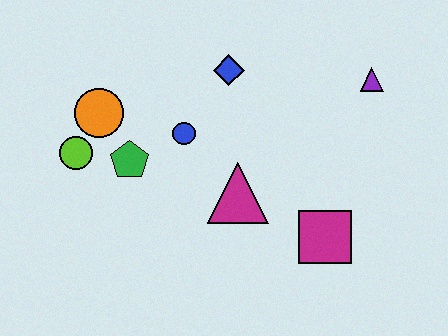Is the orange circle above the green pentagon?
Yes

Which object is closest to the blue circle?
The green pentagon is closest to the blue circle.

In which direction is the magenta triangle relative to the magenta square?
The magenta triangle is to the left of the magenta square.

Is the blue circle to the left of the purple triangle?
Yes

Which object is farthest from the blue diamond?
The magenta square is farthest from the blue diamond.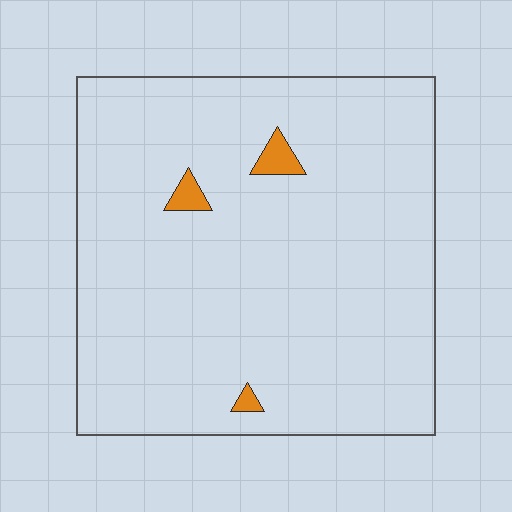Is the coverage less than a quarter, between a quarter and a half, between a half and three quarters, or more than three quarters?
Less than a quarter.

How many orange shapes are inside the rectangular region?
3.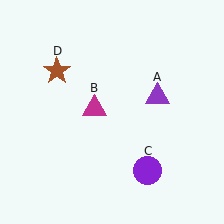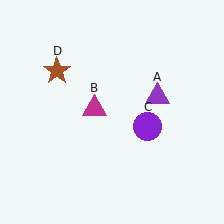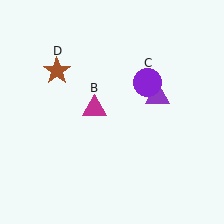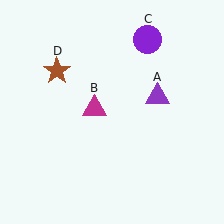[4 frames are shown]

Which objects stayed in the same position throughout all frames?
Purple triangle (object A) and magenta triangle (object B) and brown star (object D) remained stationary.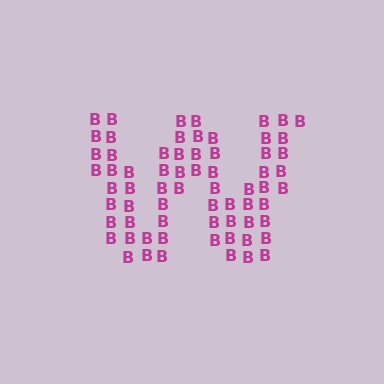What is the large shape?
The large shape is the letter W.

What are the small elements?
The small elements are letter B's.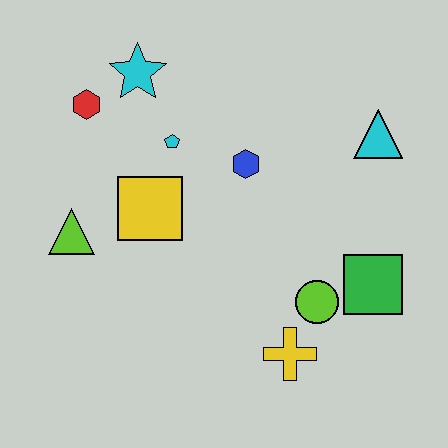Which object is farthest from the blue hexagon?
The yellow cross is farthest from the blue hexagon.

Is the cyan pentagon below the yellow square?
No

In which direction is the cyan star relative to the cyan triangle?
The cyan star is to the left of the cyan triangle.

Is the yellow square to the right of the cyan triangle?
No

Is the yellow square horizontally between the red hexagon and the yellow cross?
Yes